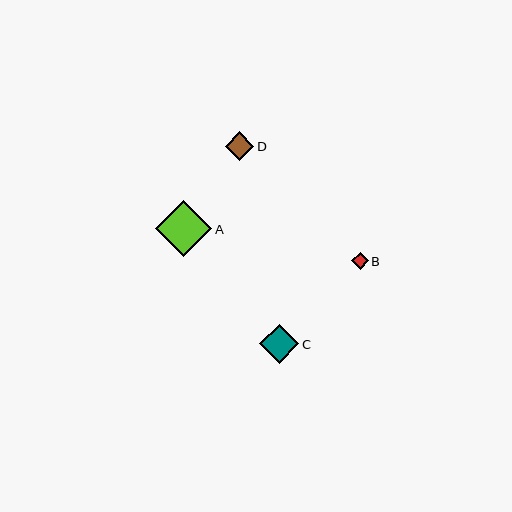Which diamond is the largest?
Diamond A is the largest with a size of approximately 56 pixels.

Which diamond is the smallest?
Diamond B is the smallest with a size of approximately 17 pixels.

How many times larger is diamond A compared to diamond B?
Diamond A is approximately 3.4 times the size of diamond B.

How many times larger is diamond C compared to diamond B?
Diamond C is approximately 2.4 times the size of diamond B.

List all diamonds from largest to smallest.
From largest to smallest: A, C, D, B.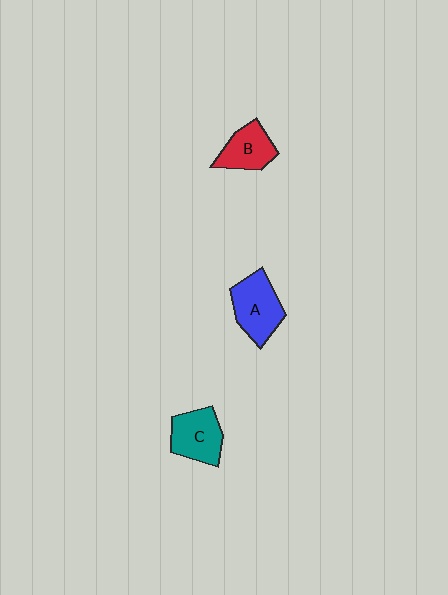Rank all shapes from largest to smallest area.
From largest to smallest: A (blue), C (teal), B (red).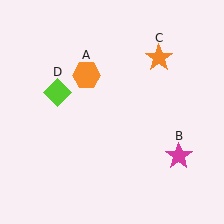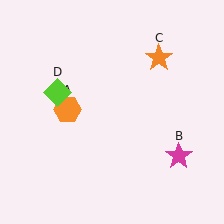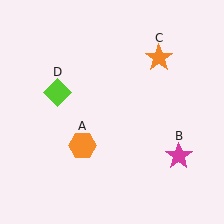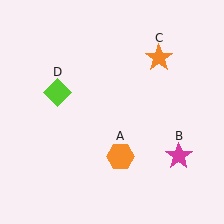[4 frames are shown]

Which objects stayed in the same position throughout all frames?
Magenta star (object B) and orange star (object C) and lime diamond (object D) remained stationary.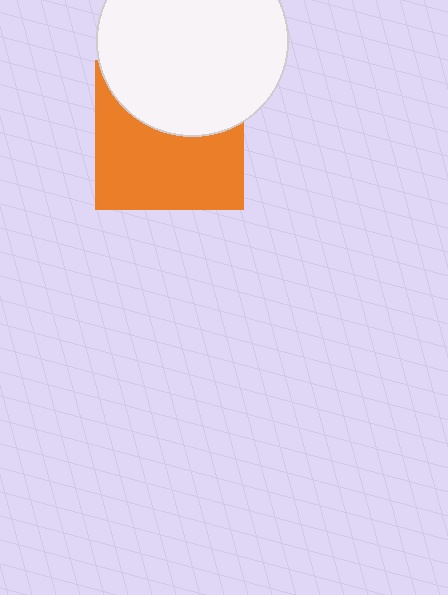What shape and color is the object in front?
The object in front is a white circle.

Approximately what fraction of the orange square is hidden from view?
Roughly 41% of the orange square is hidden behind the white circle.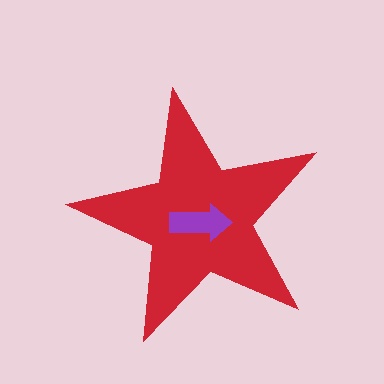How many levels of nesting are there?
2.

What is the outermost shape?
The red star.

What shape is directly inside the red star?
The purple arrow.